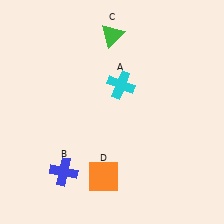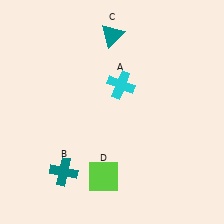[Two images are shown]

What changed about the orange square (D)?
In Image 1, D is orange. In Image 2, it changed to lime.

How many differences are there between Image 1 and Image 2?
There are 3 differences between the two images.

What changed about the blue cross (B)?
In Image 1, B is blue. In Image 2, it changed to teal.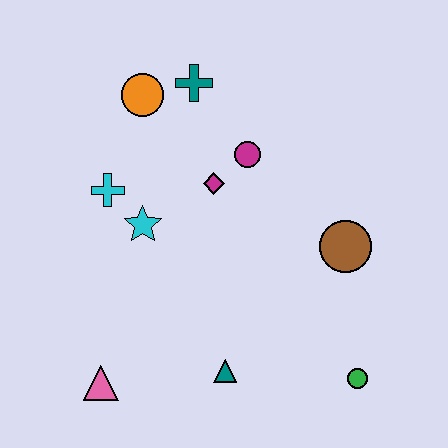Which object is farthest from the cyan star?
The green circle is farthest from the cyan star.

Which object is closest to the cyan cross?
The cyan star is closest to the cyan cross.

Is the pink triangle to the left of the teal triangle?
Yes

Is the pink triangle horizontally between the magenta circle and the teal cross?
No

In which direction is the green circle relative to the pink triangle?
The green circle is to the right of the pink triangle.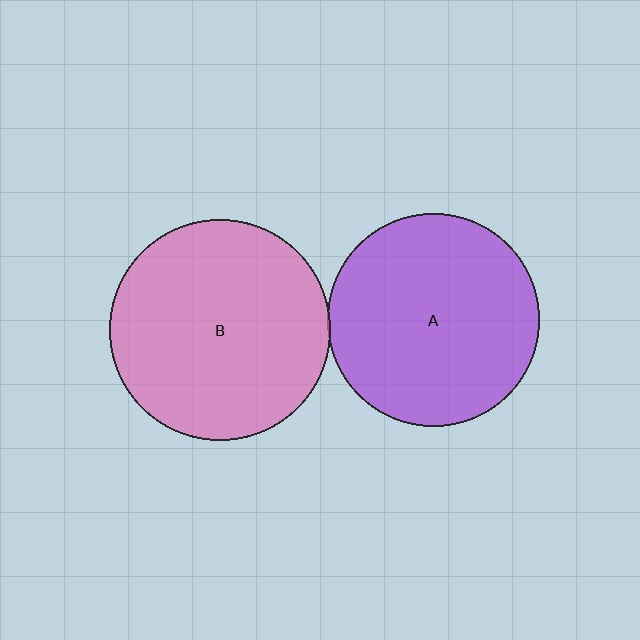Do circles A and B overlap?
Yes.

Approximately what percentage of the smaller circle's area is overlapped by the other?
Approximately 5%.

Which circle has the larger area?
Circle B (pink).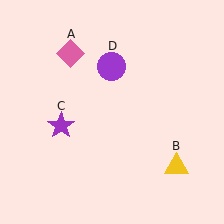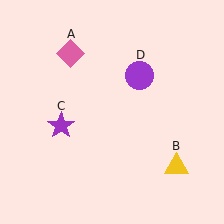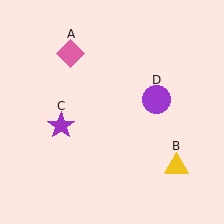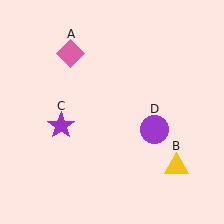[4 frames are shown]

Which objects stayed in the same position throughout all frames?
Pink diamond (object A) and yellow triangle (object B) and purple star (object C) remained stationary.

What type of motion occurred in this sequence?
The purple circle (object D) rotated clockwise around the center of the scene.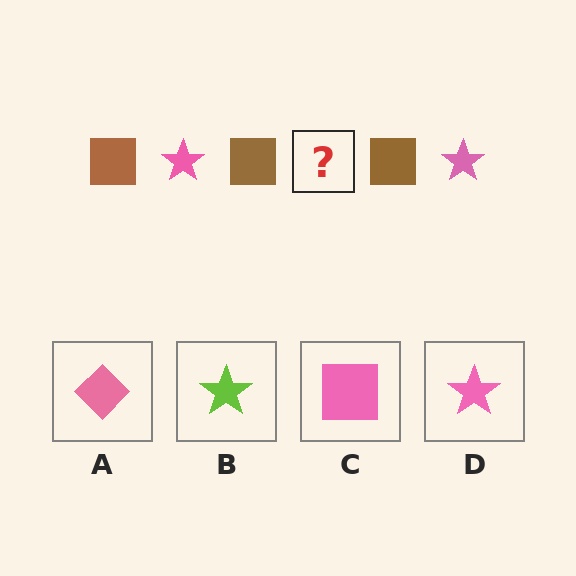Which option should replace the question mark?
Option D.